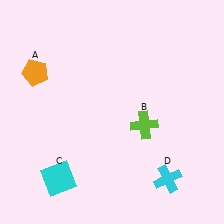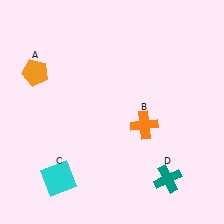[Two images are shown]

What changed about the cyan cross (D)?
In Image 1, D is cyan. In Image 2, it changed to teal.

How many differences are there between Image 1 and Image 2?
There are 2 differences between the two images.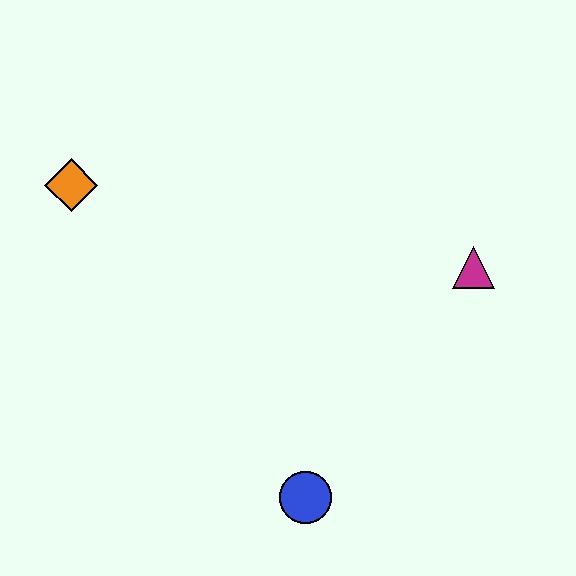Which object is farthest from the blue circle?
The orange diamond is farthest from the blue circle.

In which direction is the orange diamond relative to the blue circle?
The orange diamond is above the blue circle.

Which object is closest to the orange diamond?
The blue circle is closest to the orange diamond.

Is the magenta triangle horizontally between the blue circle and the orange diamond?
No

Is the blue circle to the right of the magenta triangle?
No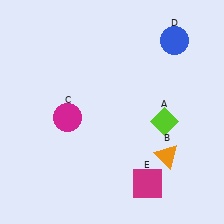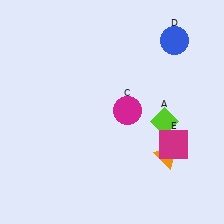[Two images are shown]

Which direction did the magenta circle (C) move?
The magenta circle (C) moved right.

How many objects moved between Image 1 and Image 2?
2 objects moved between the two images.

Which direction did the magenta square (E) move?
The magenta square (E) moved up.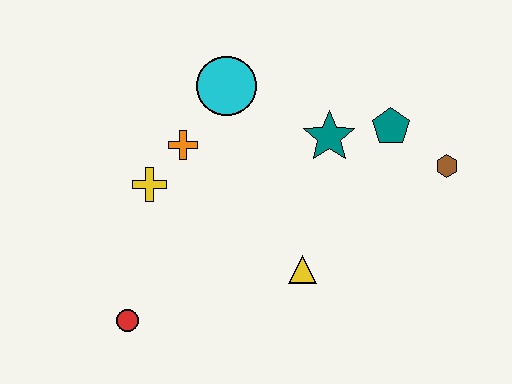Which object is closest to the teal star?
The teal pentagon is closest to the teal star.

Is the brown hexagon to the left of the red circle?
No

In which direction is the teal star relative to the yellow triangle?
The teal star is above the yellow triangle.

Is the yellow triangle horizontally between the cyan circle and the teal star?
Yes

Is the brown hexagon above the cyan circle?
No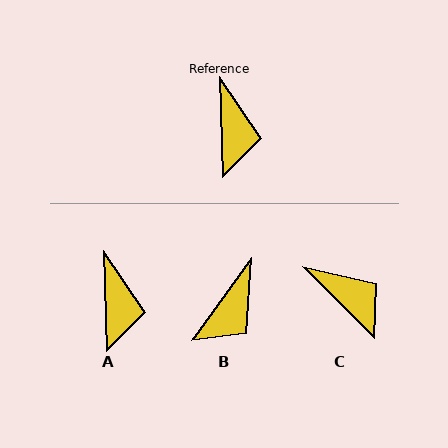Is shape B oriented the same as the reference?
No, it is off by about 38 degrees.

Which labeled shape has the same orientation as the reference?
A.